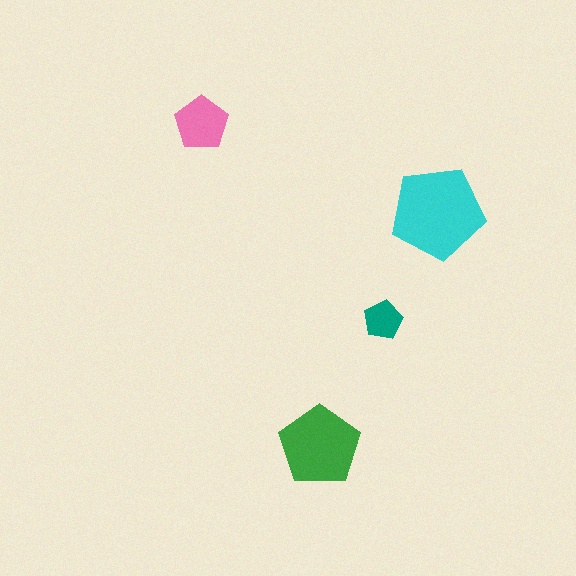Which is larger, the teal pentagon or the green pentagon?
The green one.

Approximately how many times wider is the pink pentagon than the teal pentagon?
About 1.5 times wider.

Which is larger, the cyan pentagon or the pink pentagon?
The cyan one.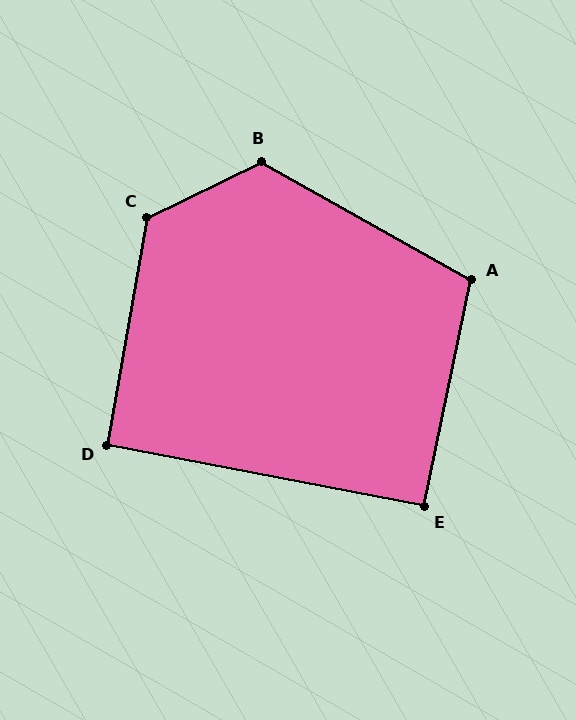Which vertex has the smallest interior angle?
E, at approximately 91 degrees.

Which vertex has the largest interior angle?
C, at approximately 126 degrees.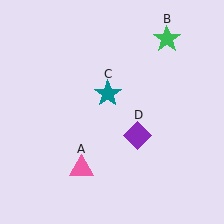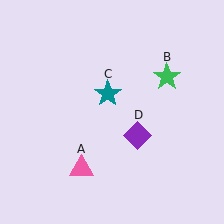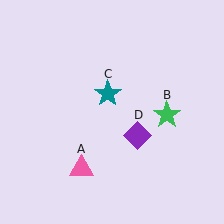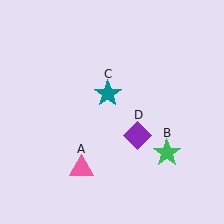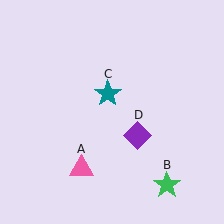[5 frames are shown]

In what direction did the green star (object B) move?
The green star (object B) moved down.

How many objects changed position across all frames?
1 object changed position: green star (object B).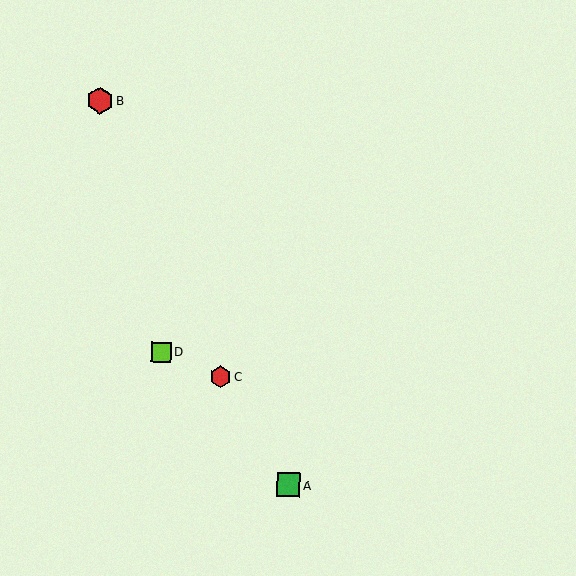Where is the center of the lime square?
The center of the lime square is at (161, 352).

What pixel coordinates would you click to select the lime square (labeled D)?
Click at (161, 352) to select the lime square D.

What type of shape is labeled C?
Shape C is a red hexagon.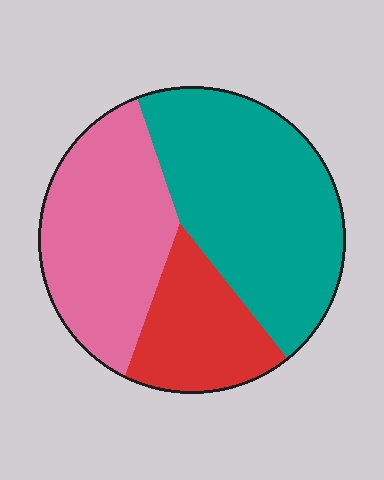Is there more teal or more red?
Teal.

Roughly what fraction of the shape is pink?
Pink covers 34% of the shape.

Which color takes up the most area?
Teal, at roughly 45%.